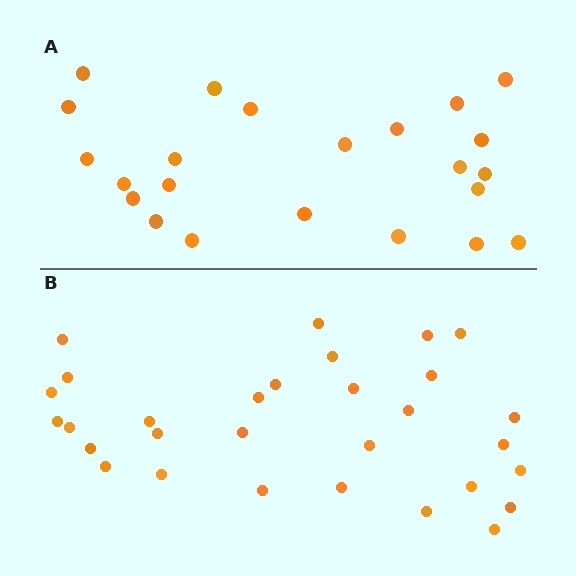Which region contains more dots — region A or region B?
Region B (the bottom region) has more dots.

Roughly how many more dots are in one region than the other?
Region B has roughly 8 or so more dots than region A.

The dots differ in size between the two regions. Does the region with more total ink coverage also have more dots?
No. Region A has more total ink coverage because its dots are larger, but region B actually contains more individual dots. Total area can be misleading — the number of items is what matters here.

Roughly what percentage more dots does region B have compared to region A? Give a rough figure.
About 30% more.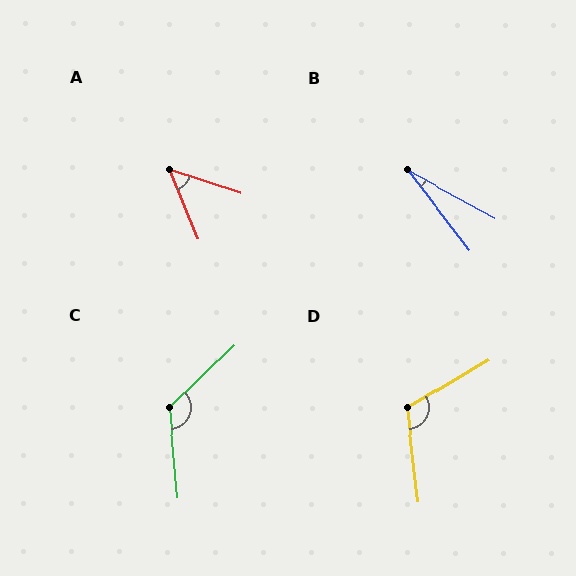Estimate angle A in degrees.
Approximately 49 degrees.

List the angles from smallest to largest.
B (24°), A (49°), D (114°), C (128°).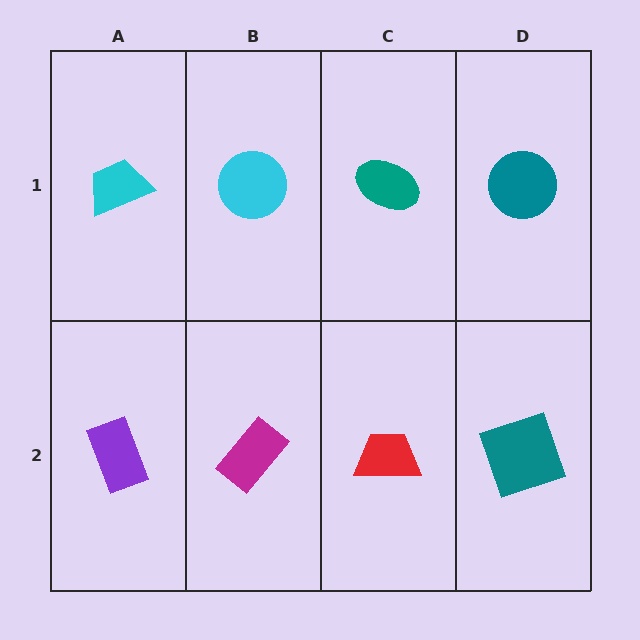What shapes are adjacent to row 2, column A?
A cyan trapezoid (row 1, column A), a magenta rectangle (row 2, column B).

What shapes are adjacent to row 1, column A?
A purple rectangle (row 2, column A), a cyan circle (row 1, column B).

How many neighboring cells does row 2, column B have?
3.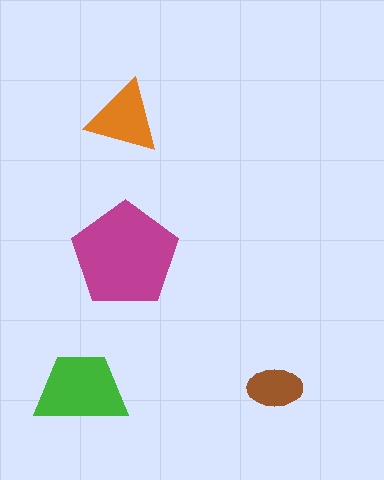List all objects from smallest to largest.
The brown ellipse, the orange triangle, the green trapezoid, the magenta pentagon.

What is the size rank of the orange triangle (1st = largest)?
3rd.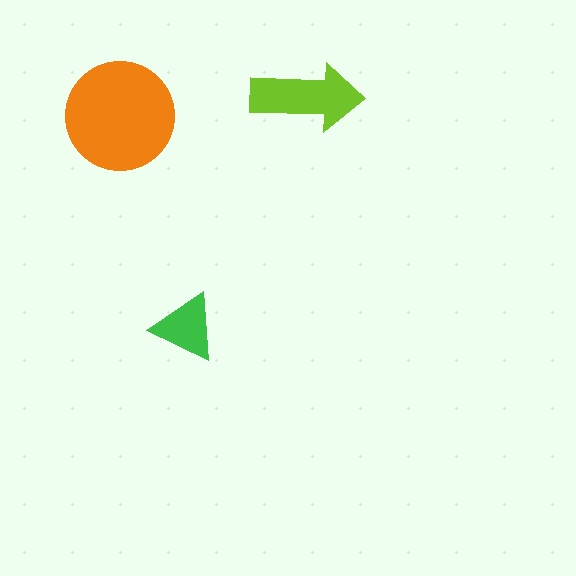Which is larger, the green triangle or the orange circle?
The orange circle.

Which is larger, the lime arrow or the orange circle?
The orange circle.